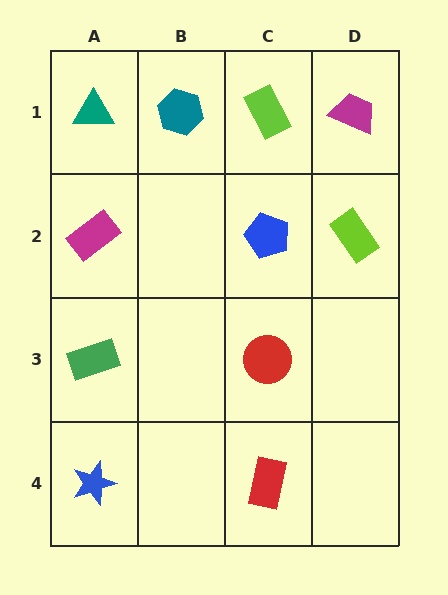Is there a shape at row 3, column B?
No, that cell is empty.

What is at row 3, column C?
A red circle.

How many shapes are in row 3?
2 shapes.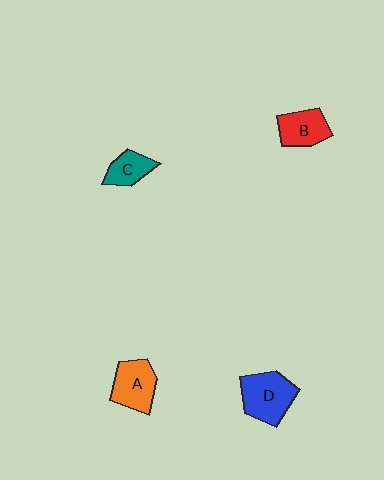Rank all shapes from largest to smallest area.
From largest to smallest: D (blue), A (orange), B (red), C (teal).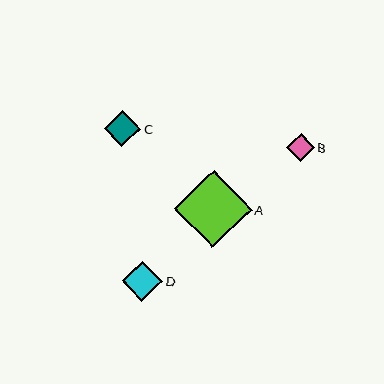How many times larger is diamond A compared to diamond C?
Diamond A is approximately 2.2 times the size of diamond C.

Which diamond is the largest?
Diamond A is the largest with a size of approximately 78 pixels.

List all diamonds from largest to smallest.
From largest to smallest: A, D, C, B.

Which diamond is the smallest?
Diamond B is the smallest with a size of approximately 28 pixels.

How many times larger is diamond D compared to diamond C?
Diamond D is approximately 1.1 times the size of diamond C.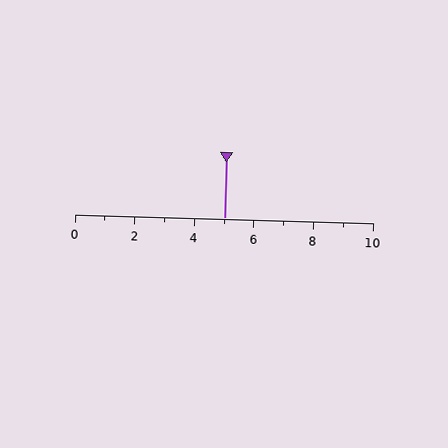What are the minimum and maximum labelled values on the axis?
The axis runs from 0 to 10.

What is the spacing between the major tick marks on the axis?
The major ticks are spaced 2 apart.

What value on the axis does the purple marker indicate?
The marker indicates approximately 5.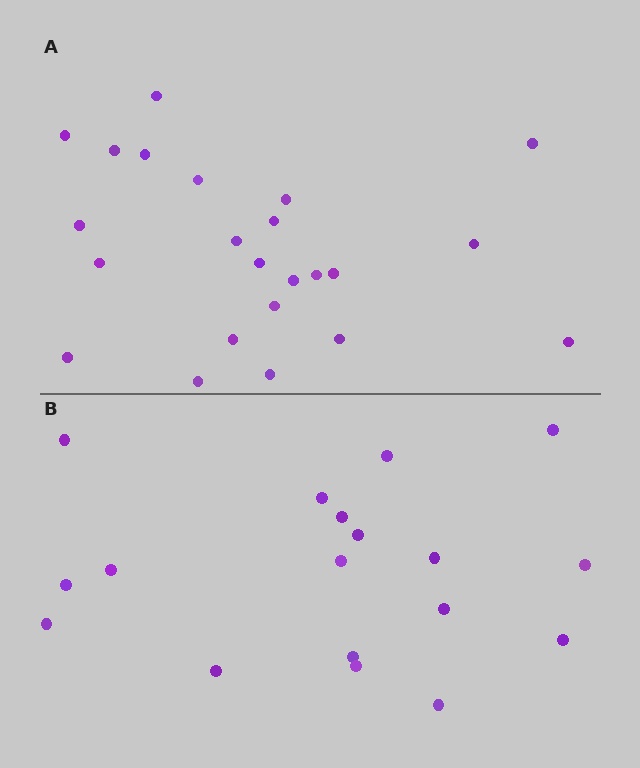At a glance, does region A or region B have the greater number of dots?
Region A (the top region) has more dots.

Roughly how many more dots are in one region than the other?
Region A has about 5 more dots than region B.